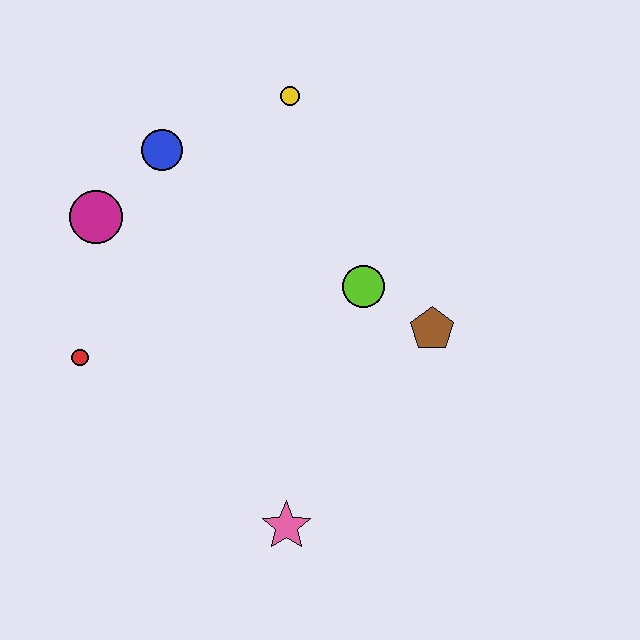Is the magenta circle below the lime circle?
No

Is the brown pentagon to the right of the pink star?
Yes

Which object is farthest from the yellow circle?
The pink star is farthest from the yellow circle.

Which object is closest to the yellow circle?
The blue circle is closest to the yellow circle.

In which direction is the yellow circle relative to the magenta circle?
The yellow circle is to the right of the magenta circle.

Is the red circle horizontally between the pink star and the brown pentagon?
No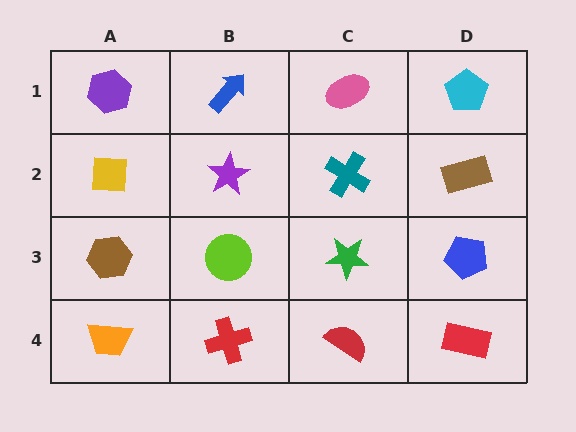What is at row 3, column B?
A lime circle.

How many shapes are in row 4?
4 shapes.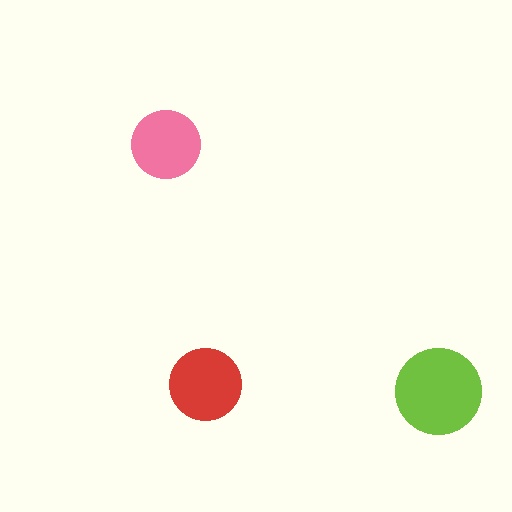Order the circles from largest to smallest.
the lime one, the red one, the pink one.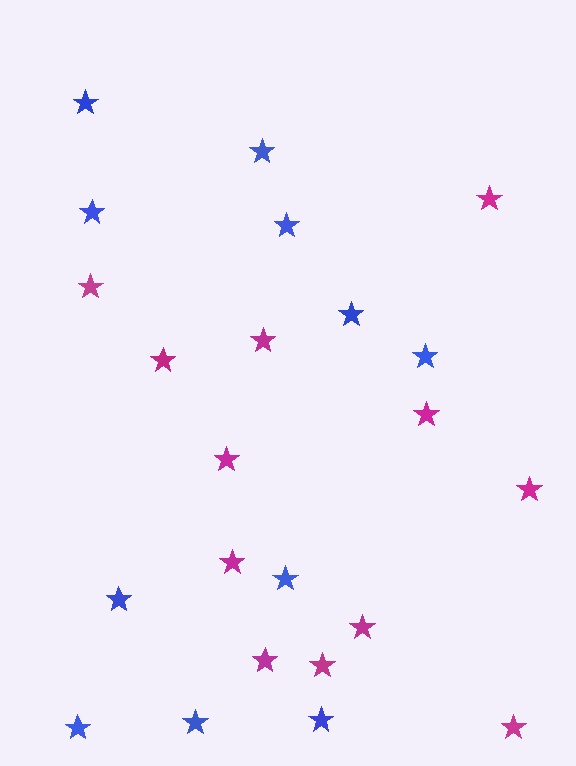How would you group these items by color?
There are 2 groups: one group of blue stars (11) and one group of magenta stars (12).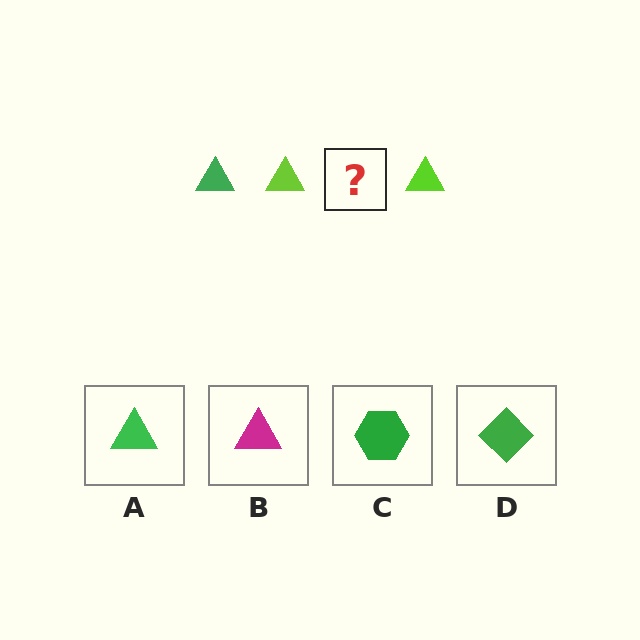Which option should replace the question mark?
Option A.